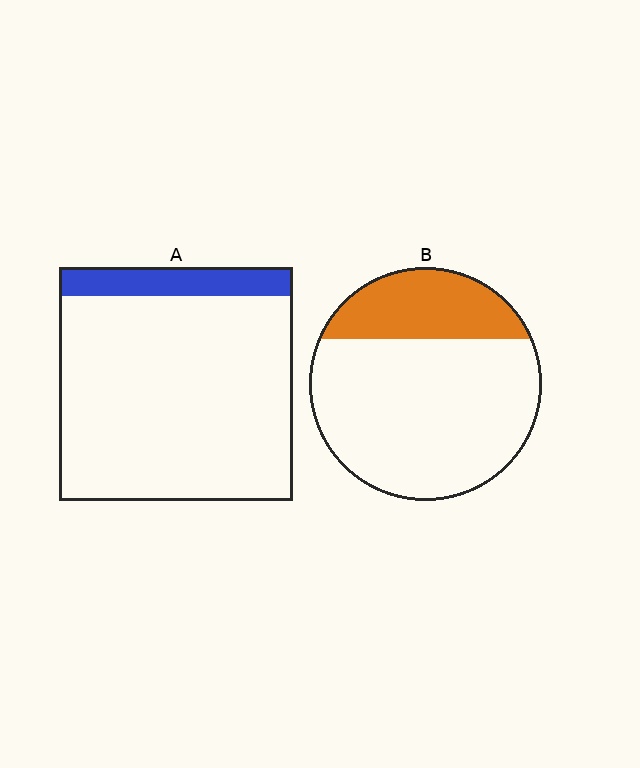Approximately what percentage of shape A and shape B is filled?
A is approximately 10% and B is approximately 25%.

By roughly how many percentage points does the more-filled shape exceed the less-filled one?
By roughly 15 percentage points (B over A).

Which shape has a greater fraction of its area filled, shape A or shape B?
Shape B.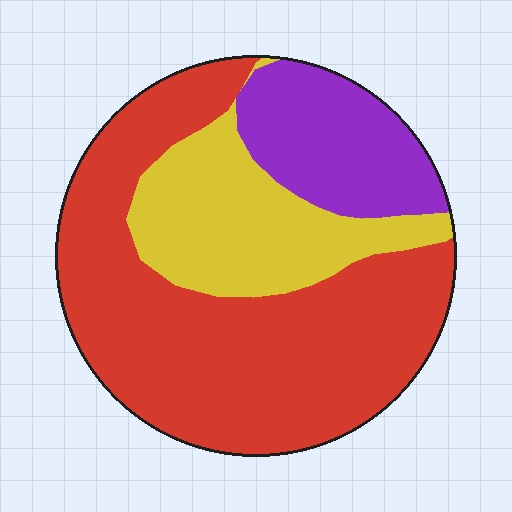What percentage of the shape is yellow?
Yellow takes up between a sixth and a third of the shape.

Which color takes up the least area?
Purple, at roughly 20%.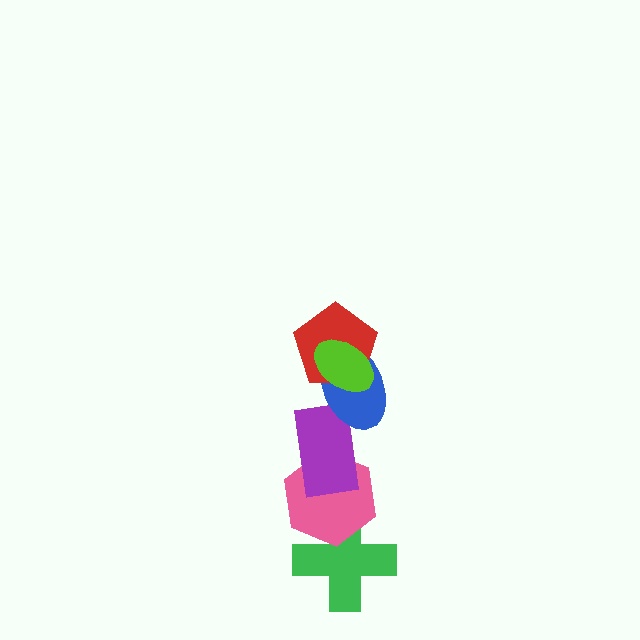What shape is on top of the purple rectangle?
The blue ellipse is on top of the purple rectangle.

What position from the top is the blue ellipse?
The blue ellipse is 3rd from the top.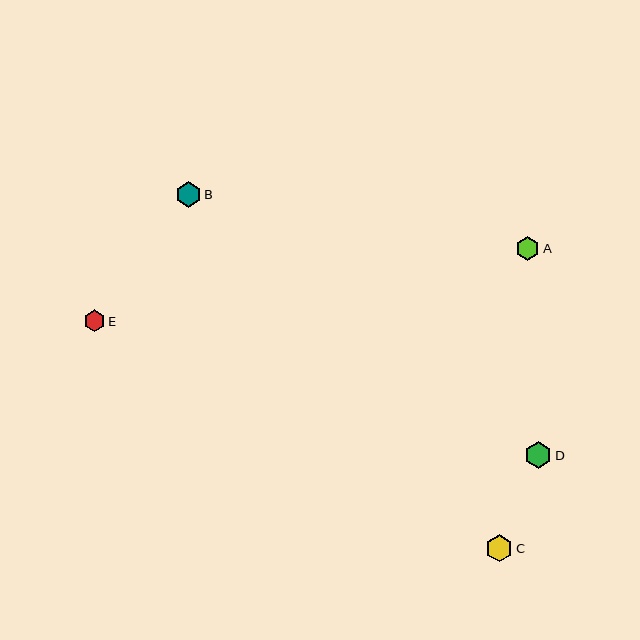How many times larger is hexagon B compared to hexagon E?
Hexagon B is approximately 1.2 times the size of hexagon E.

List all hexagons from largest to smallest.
From largest to smallest: C, D, B, A, E.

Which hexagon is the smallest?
Hexagon E is the smallest with a size of approximately 22 pixels.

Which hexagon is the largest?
Hexagon C is the largest with a size of approximately 27 pixels.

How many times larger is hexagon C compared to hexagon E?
Hexagon C is approximately 1.2 times the size of hexagon E.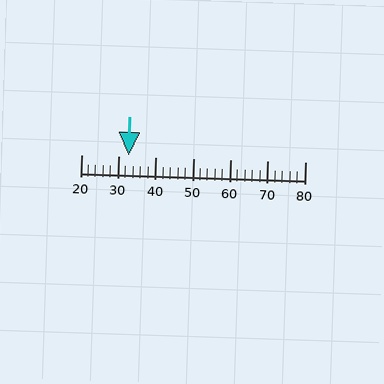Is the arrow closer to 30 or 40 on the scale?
The arrow is closer to 30.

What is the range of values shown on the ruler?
The ruler shows values from 20 to 80.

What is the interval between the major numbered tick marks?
The major tick marks are spaced 10 units apart.